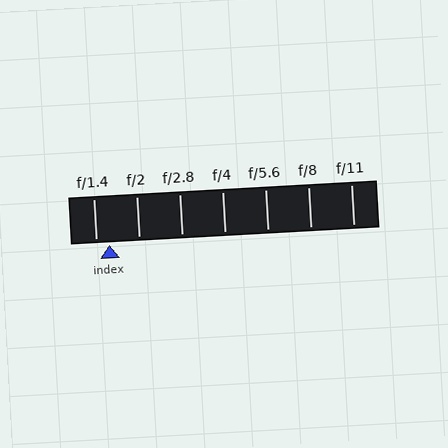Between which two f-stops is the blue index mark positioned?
The index mark is between f/1.4 and f/2.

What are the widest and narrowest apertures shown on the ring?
The widest aperture shown is f/1.4 and the narrowest is f/11.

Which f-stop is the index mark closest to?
The index mark is closest to f/1.4.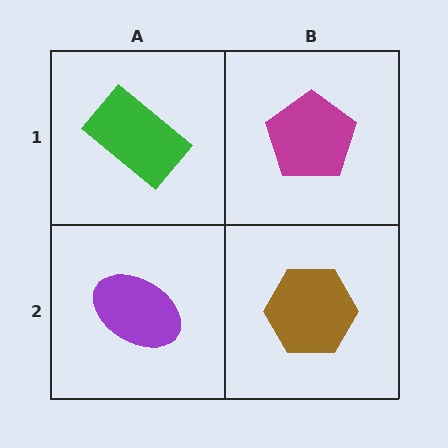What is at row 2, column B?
A brown hexagon.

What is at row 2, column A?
A purple ellipse.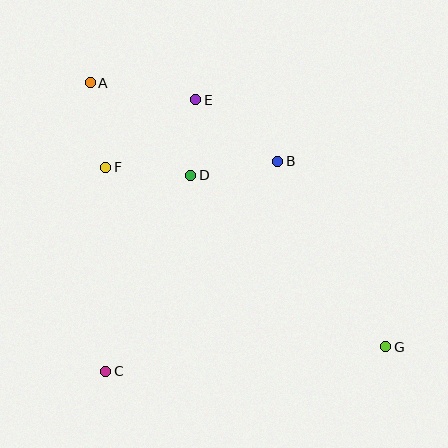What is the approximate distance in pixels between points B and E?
The distance between B and E is approximately 102 pixels.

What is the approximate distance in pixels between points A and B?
The distance between A and B is approximately 203 pixels.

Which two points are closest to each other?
Points D and E are closest to each other.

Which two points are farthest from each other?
Points A and G are farthest from each other.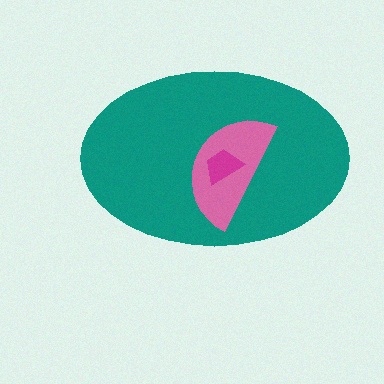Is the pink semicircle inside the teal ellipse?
Yes.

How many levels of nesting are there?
3.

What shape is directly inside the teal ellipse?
The pink semicircle.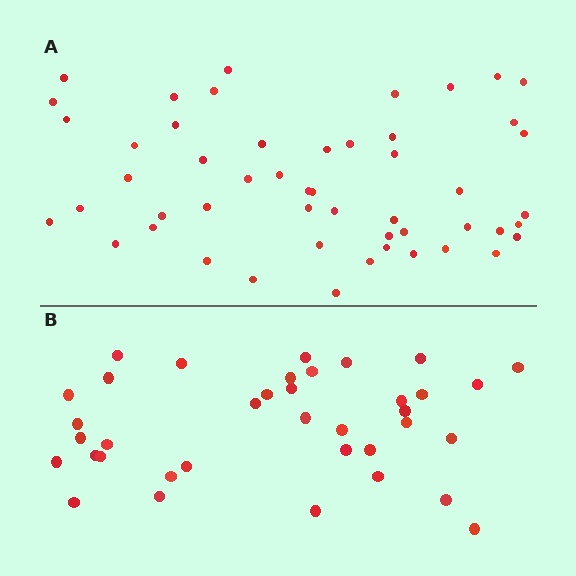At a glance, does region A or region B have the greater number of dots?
Region A (the top region) has more dots.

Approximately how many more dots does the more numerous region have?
Region A has approximately 15 more dots than region B.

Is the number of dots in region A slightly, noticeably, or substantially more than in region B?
Region A has noticeably more, but not dramatically so. The ratio is roughly 1.4 to 1.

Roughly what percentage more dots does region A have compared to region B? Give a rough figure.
About 40% more.